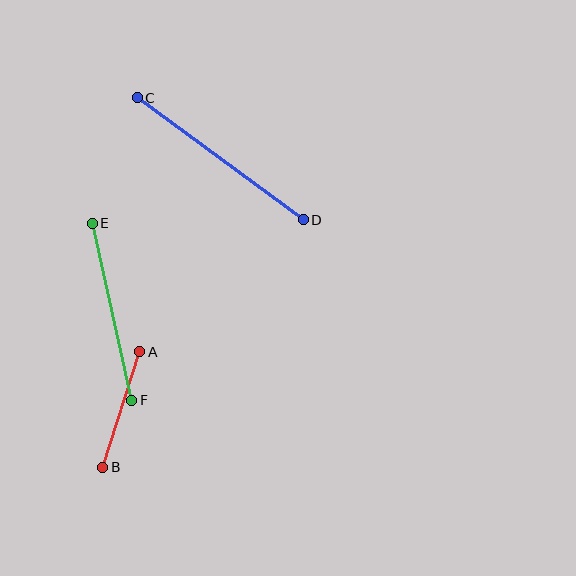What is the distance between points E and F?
The distance is approximately 182 pixels.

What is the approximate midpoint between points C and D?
The midpoint is at approximately (220, 159) pixels.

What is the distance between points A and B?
The distance is approximately 121 pixels.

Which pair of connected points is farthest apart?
Points C and D are farthest apart.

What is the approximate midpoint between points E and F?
The midpoint is at approximately (112, 312) pixels.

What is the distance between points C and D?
The distance is approximately 206 pixels.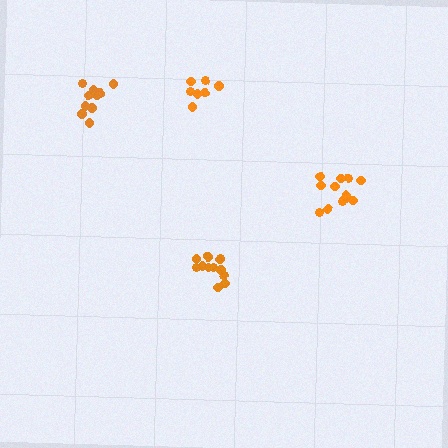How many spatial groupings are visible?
There are 4 spatial groupings.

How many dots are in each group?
Group 1: 12 dots, Group 2: 10 dots, Group 3: 7 dots, Group 4: 12 dots (41 total).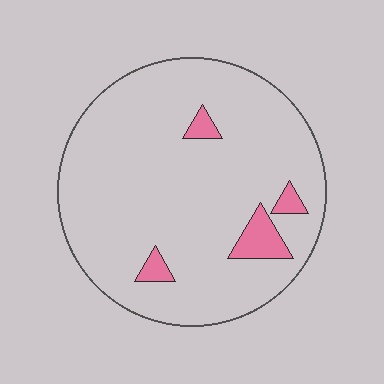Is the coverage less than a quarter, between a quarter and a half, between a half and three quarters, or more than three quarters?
Less than a quarter.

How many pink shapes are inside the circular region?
4.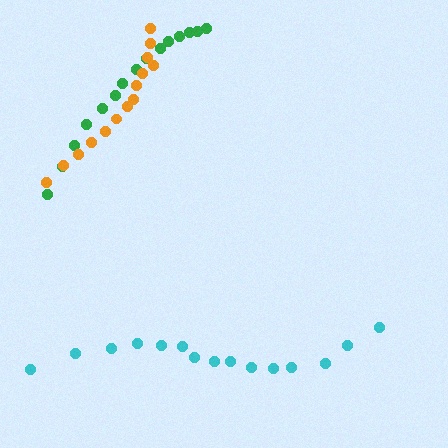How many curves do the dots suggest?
There are 3 distinct paths.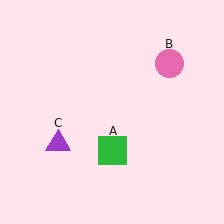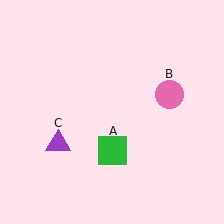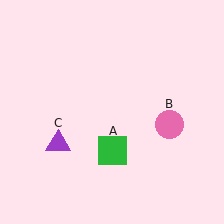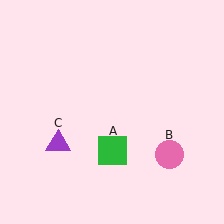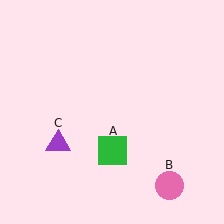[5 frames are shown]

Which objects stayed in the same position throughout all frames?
Green square (object A) and purple triangle (object C) remained stationary.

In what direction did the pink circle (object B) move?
The pink circle (object B) moved down.